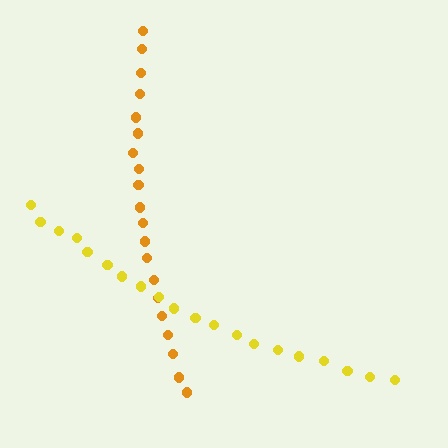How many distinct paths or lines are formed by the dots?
There are 2 distinct paths.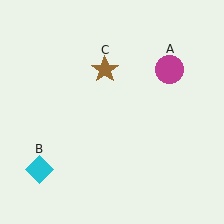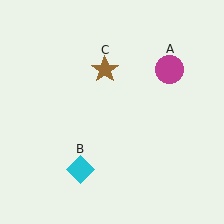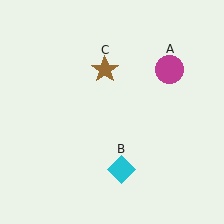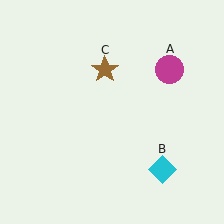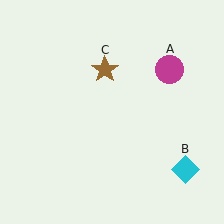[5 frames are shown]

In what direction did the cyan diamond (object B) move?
The cyan diamond (object B) moved right.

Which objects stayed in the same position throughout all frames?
Magenta circle (object A) and brown star (object C) remained stationary.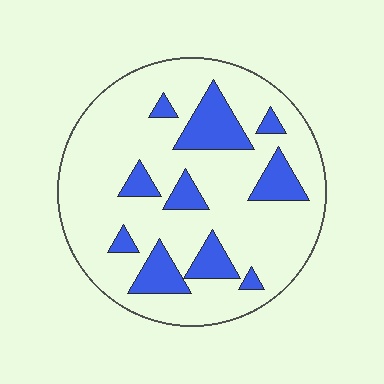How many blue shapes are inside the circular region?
10.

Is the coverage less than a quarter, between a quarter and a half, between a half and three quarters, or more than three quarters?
Less than a quarter.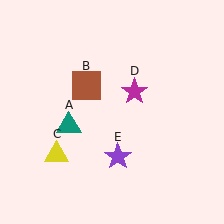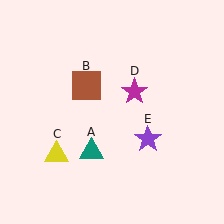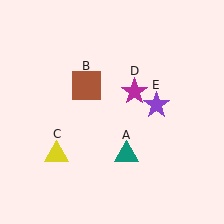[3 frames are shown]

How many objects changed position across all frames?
2 objects changed position: teal triangle (object A), purple star (object E).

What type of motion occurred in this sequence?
The teal triangle (object A), purple star (object E) rotated counterclockwise around the center of the scene.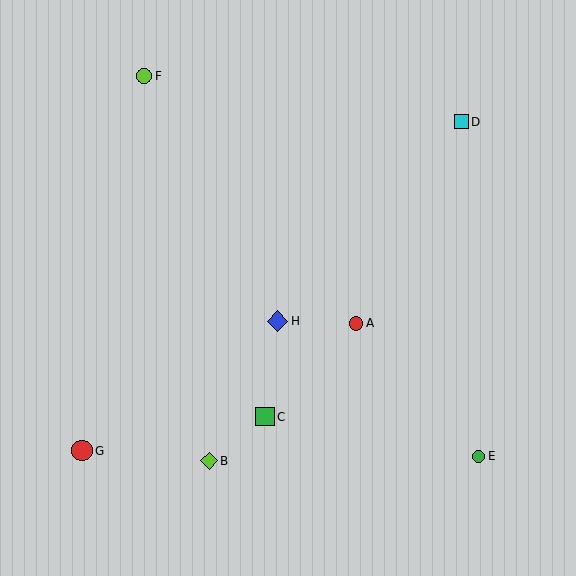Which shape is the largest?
The red circle (labeled G) is the largest.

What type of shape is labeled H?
Shape H is a blue diamond.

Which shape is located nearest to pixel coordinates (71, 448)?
The red circle (labeled G) at (82, 451) is nearest to that location.